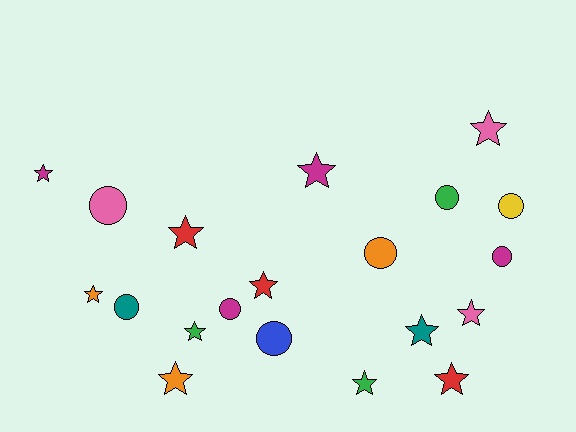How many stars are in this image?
There are 12 stars.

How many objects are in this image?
There are 20 objects.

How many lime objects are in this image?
There are no lime objects.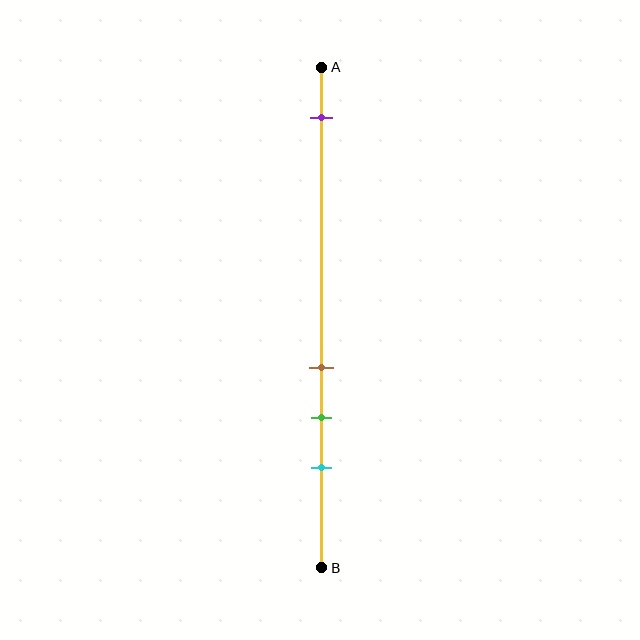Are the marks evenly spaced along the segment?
No, the marks are not evenly spaced.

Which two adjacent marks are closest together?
The brown and green marks are the closest adjacent pair.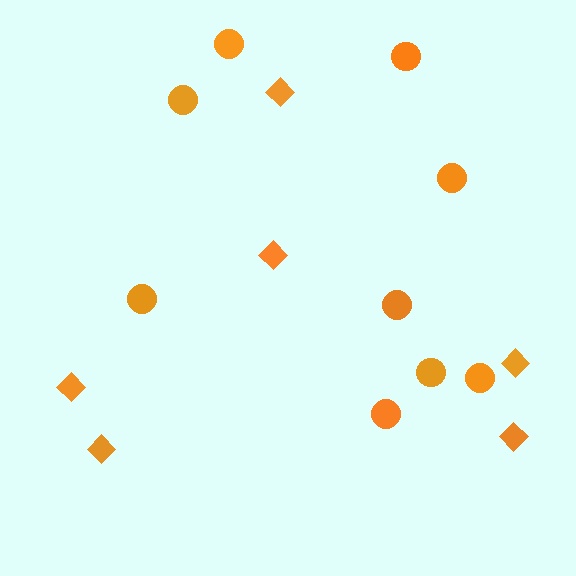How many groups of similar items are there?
There are 2 groups: one group of diamonds (6) and one group of circles (9).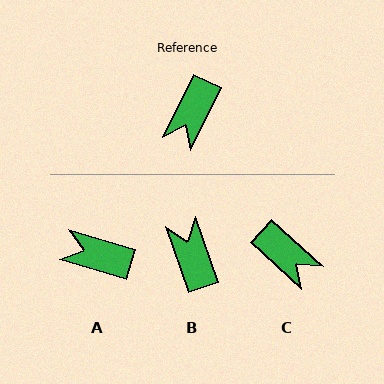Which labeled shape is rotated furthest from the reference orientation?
B, about 135 degrees away.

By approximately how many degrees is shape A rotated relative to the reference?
Approximately 81 degrees clockwise.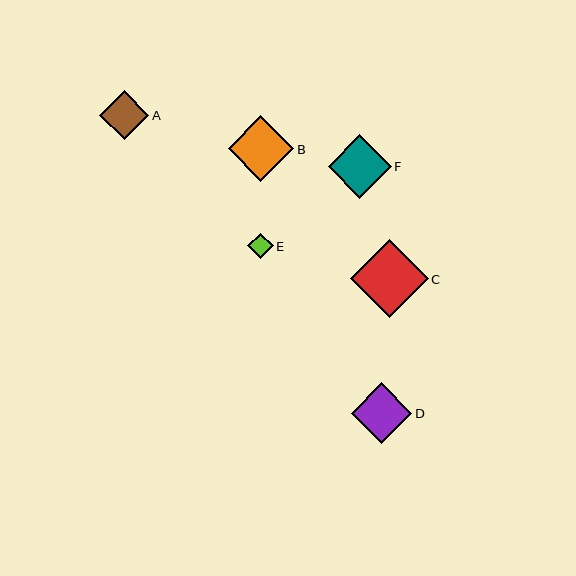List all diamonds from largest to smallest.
From largest to smallest: C, B, F, D, A, E.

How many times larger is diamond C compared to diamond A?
Diamond C is approximately 1.6 times the size of diamond A.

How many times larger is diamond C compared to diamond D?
Diamond C is approximately 1.3 times the size of diamond D.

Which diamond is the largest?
Diamond C is the largest with a size of approximately 78 pixels.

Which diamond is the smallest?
Diamond E is the smallest with a size of approximately 25 pixels.